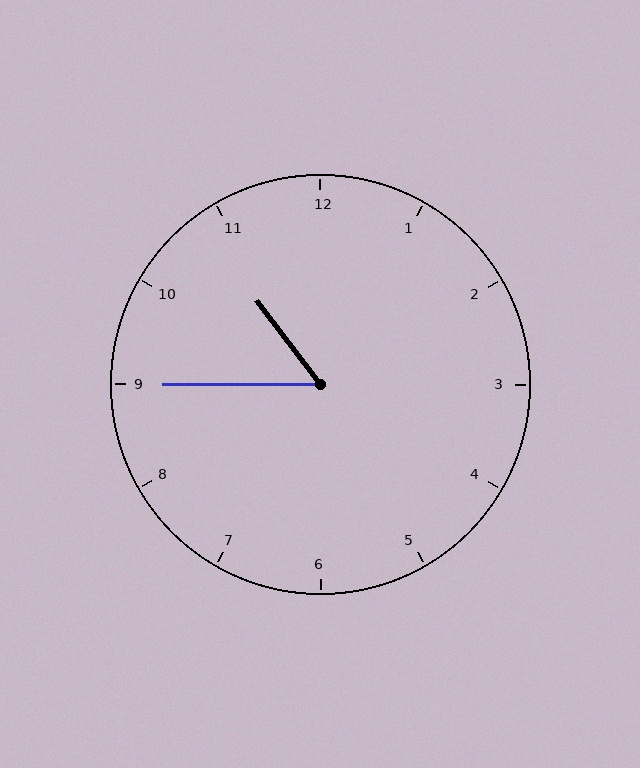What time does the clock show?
10:45.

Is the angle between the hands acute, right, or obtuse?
It is acute.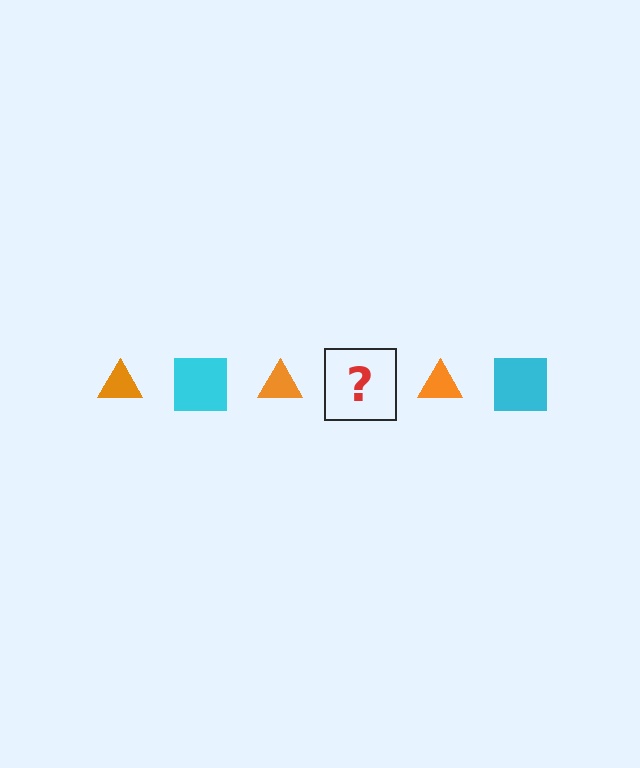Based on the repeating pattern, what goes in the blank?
The blank should be a cyan square.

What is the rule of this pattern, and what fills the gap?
The rule is that the pattern alternates between orange triangle and cyan square. The gap should be filled with a cyan square.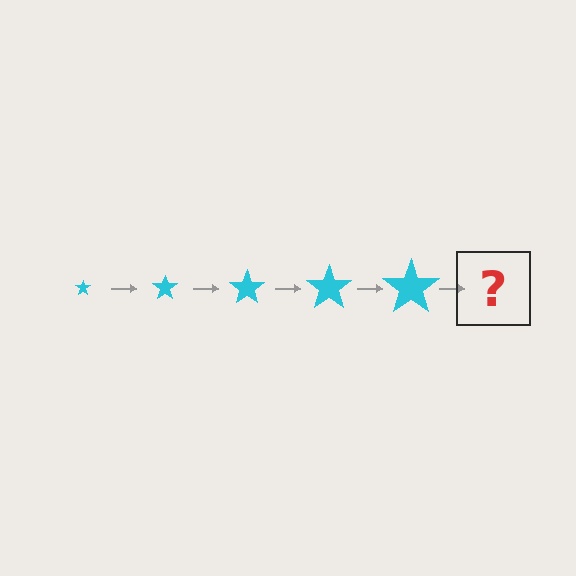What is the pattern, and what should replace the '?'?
The pattern is that the star gets progressively larger each step. The '?' should be a cyan star, larger than the previous one.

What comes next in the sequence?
The next element should be a cyan star, larger than the previous one.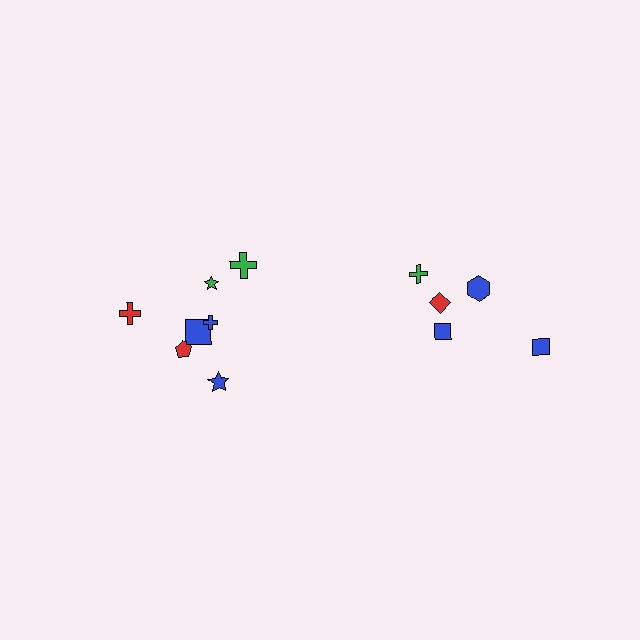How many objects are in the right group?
There are 5 objects.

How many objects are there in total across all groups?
There are 12 objects.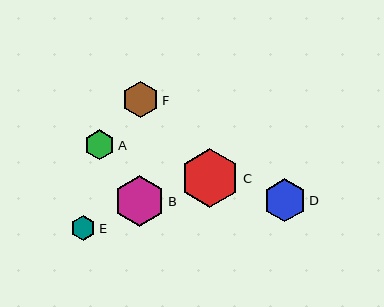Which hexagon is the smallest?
Hexagon E is the smallest with a size of approximately 25 pixels.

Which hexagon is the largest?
Hexagon C is the largest with a size of approximately 59 pixels.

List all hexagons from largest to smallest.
From largest to smallest: C, B, D, F, A, E.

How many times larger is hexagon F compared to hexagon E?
Hexagon F is approximately 1.5 times the size of hexagon E.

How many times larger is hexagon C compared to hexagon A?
Hexagon C is approximately 2.0 times the size of hexagon A.